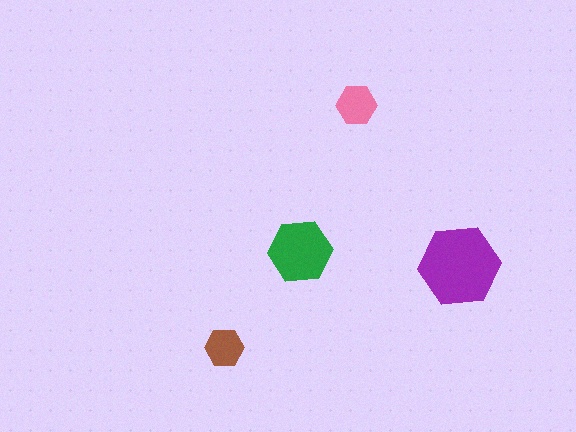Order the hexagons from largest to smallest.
the purple one, the green one, the pink one, the brown one.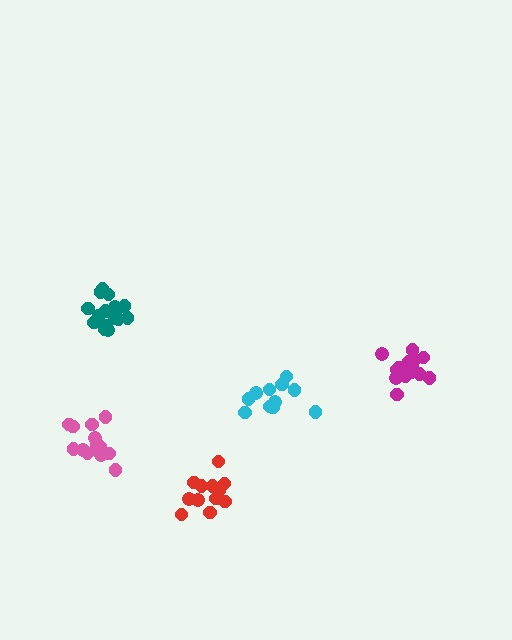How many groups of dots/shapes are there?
There are 5 groups.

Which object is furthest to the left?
The pink cluster is leftmost.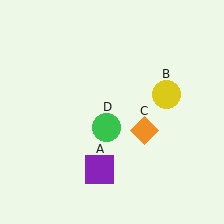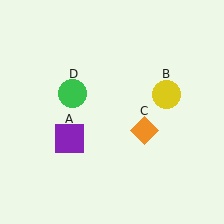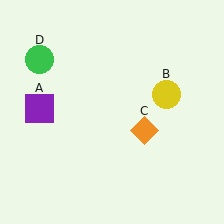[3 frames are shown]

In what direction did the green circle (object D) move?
The green circle (object D) moved up and to the left.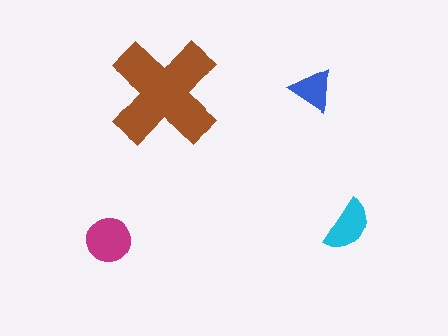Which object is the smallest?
The blue triangle.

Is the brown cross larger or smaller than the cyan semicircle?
Larger.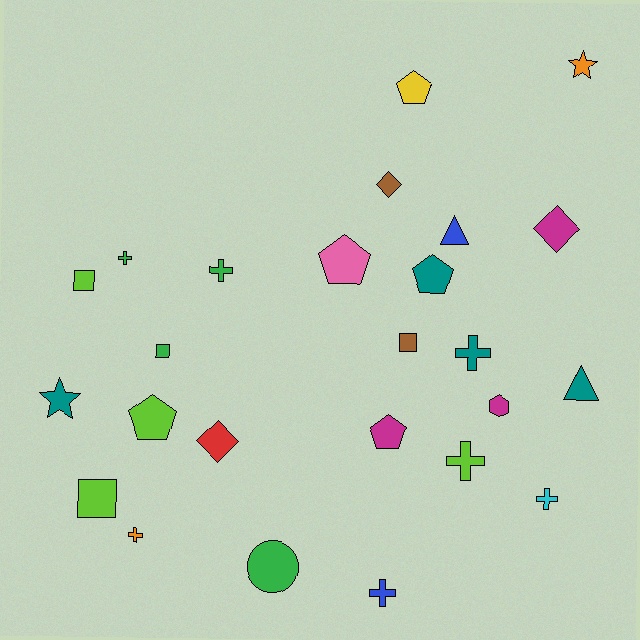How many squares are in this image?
There are 4 squares.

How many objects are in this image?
There are 25 objects.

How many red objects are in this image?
There is 1 red object.